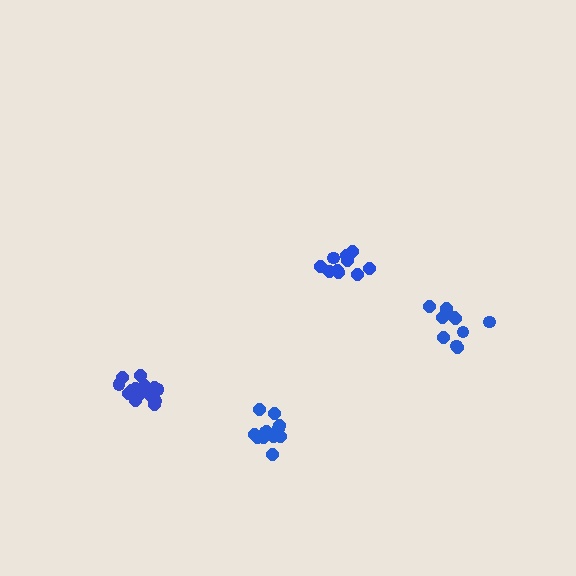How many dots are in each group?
Group 1: 12 dots, Group 2: 15 dots, Group 3: 10 dots, Group 4: 10 dots (47 total).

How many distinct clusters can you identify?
There are 4 distinct clusters.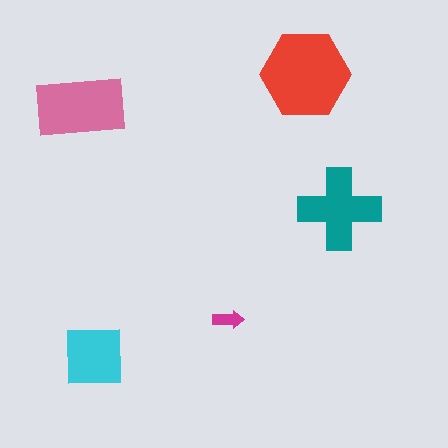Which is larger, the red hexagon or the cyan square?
The red hexagon.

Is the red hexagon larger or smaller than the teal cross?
Larger.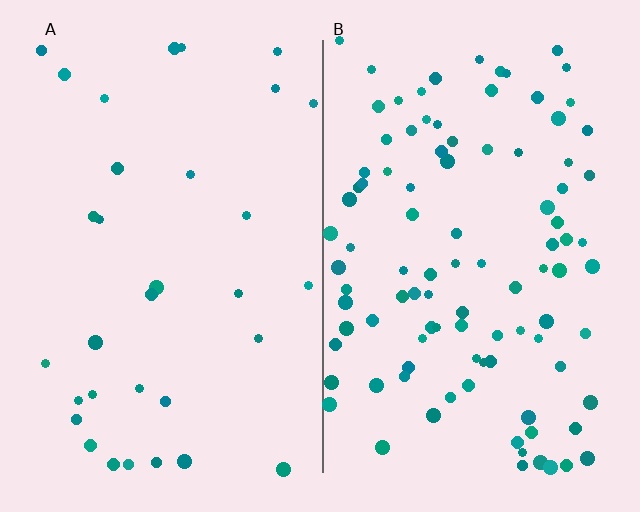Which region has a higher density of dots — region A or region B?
B (the right).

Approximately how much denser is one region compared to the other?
Approximately 3.1× — region B over region A.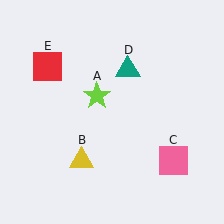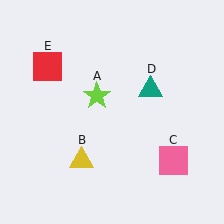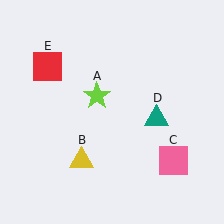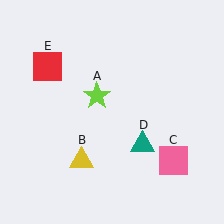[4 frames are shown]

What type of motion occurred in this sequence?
The teal triangle (object D) rotated clockwise around the center of the scene.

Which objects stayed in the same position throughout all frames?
Lime star (object A) and yellow triangle (object B) and pink square (object C) and red square (object E) remained stationary.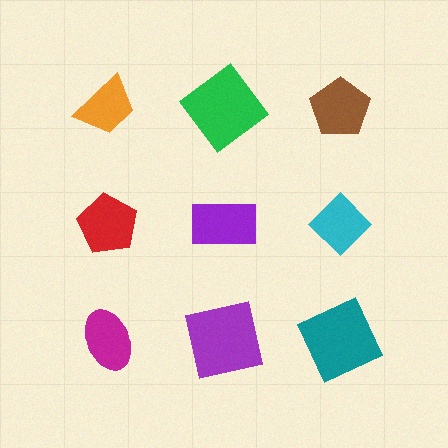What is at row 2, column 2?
A purple rectangle.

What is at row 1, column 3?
A brown pentagon.